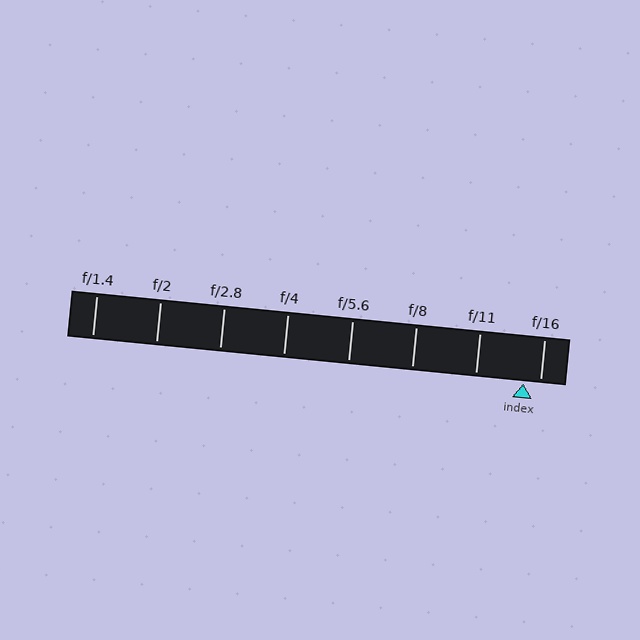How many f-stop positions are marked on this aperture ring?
There are 8 f-stop positions marked.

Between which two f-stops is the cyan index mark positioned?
The index mark is between f/11 and f/16.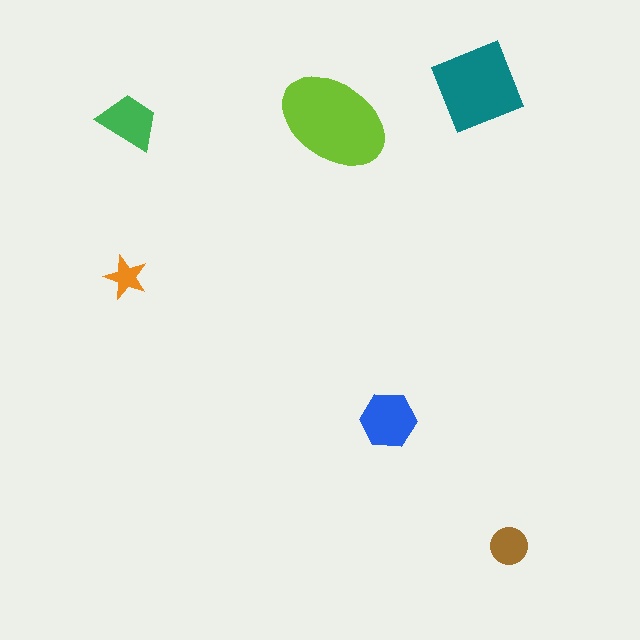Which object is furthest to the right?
The brown circle is rightmost.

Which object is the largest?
The lime ellipse.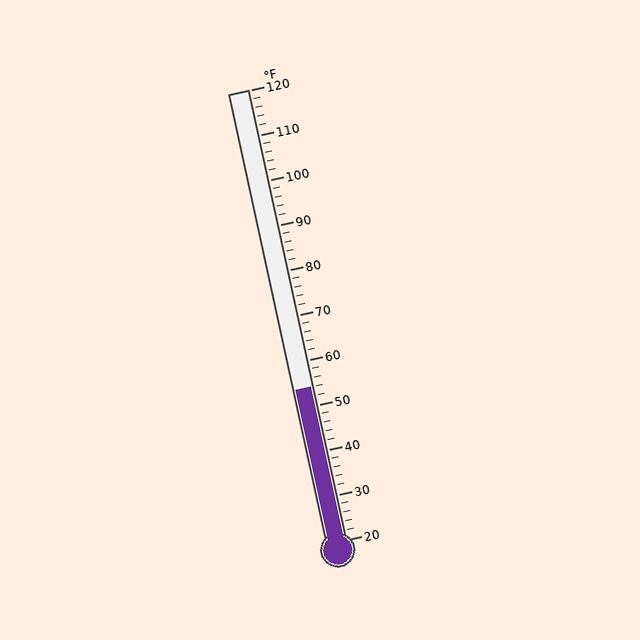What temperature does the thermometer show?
The thermometer shows approximately 54°F.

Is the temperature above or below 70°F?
The temperature is below 70°F.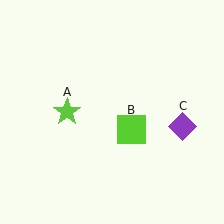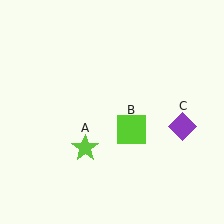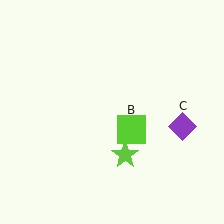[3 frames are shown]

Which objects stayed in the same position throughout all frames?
Lime square (object B) and purple diamond (object C) remained stationary.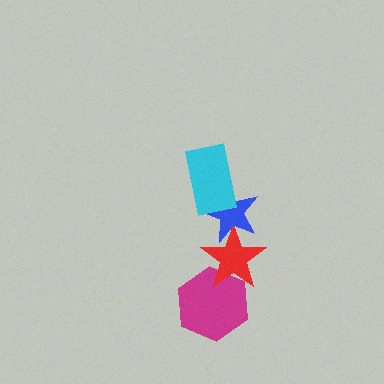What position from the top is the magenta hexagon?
The magenta hexagon is 4th from the top.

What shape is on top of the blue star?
The cyan rectangle is on top of the blue star.